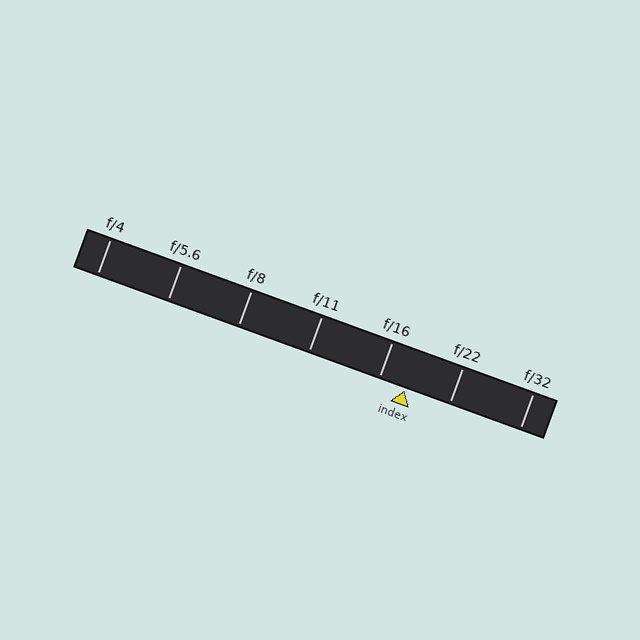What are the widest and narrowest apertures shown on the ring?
The widest aperture shown is f/4 and the narrowest is f/32.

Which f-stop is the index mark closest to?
The index mark is closest to f/16.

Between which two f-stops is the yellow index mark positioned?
The index mark is between f/16 and f/22.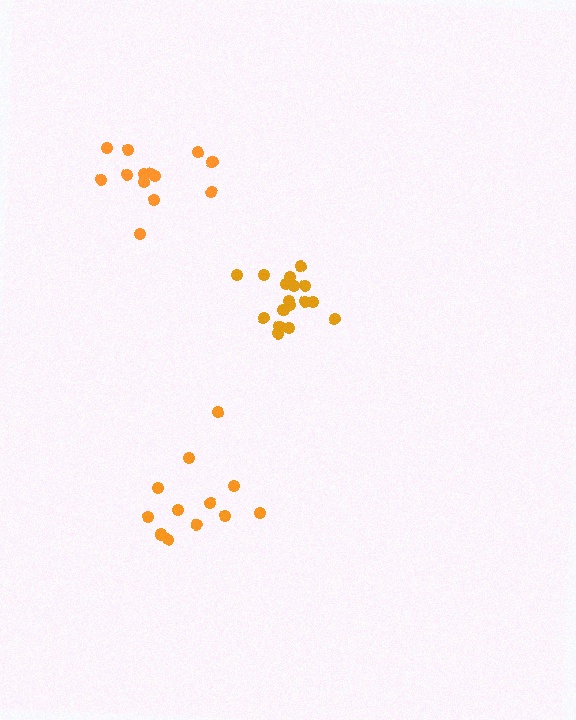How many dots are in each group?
Group 1: 12 dots, Group 2: 13 dots, Group 3: 17 dots (42 total).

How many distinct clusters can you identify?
There are 3 distinct clusters.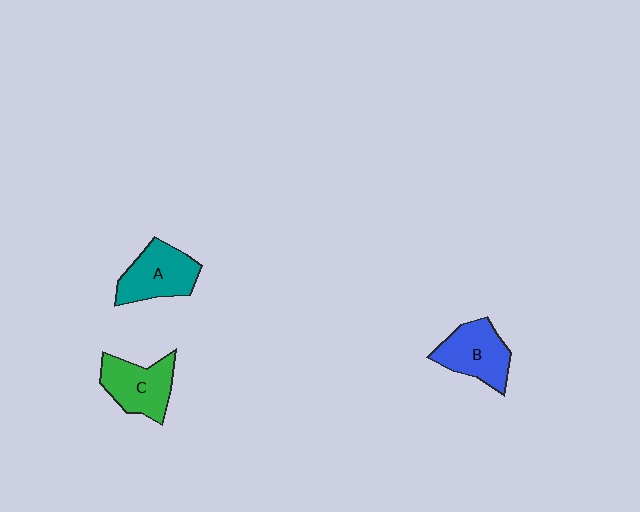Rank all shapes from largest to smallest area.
From largest to smallest: A (teal), B (blue), C (green).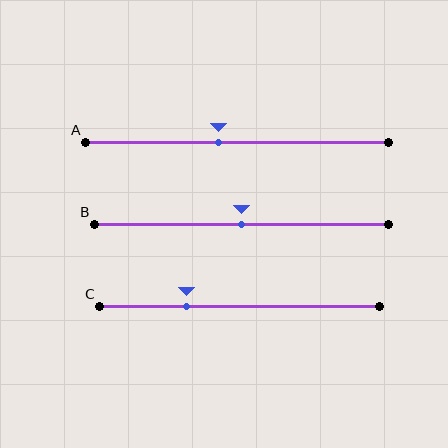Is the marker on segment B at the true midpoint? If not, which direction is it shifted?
Yes, the marker on segment B is at the true midpoint.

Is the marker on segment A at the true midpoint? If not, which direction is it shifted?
No, the marker on segment A is shifted to the left by about 6% of the segment length.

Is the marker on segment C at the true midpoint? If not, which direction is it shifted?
No, the marker on segment C is shifted to the left by about 19% of the segment length.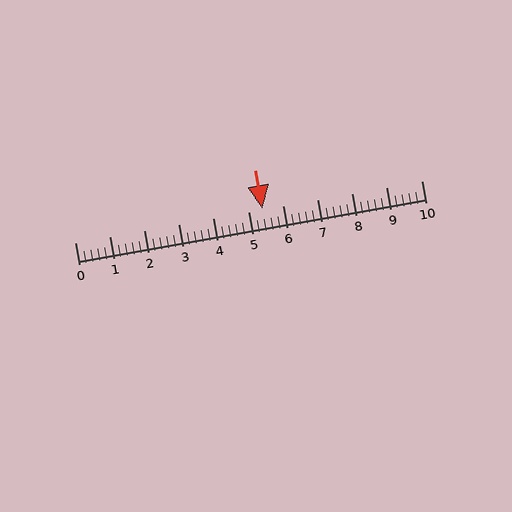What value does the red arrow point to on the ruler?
The red arrow points to approximately 5.4.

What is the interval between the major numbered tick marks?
The major tick marks are spaced 1 units apart.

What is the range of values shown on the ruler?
The ruler shows values from 0 to 10.